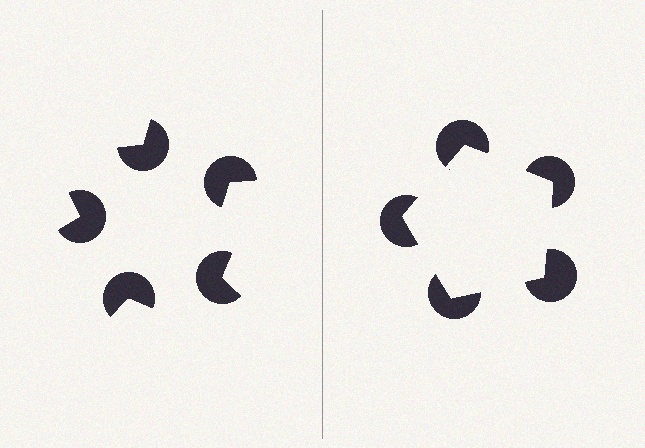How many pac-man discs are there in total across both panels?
10 — 5 on each side.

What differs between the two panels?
The pac-man discs are positioned identically on both sides; only the wedge orientations differ. On the right they align to a pentagon; on the left they are misaligned.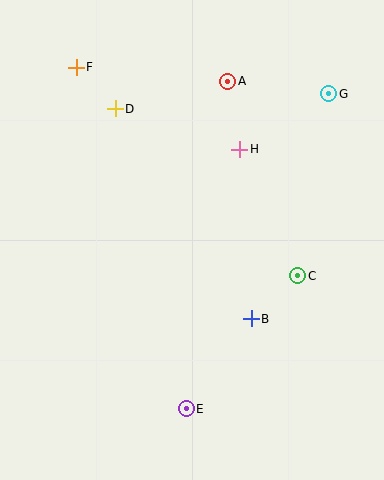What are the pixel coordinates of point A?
Point A is at (228, 81).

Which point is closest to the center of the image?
Point B at (251, 319) is closest to the center.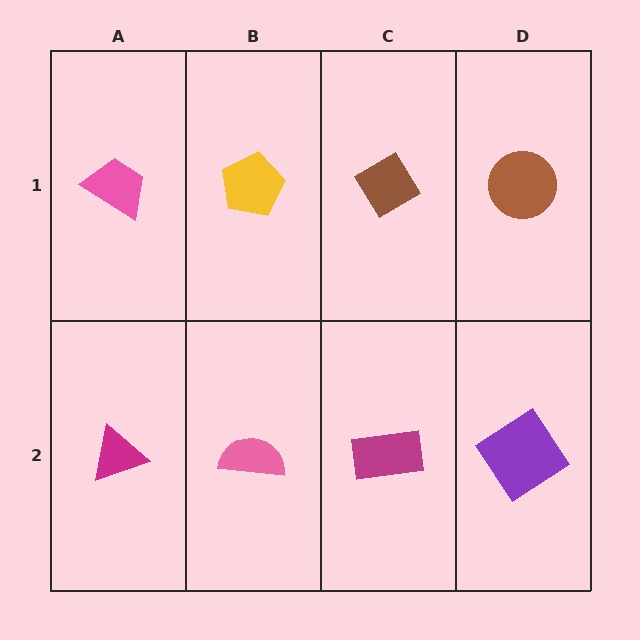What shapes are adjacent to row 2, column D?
A brown circle (row 1, column D), a magenta rectangle (row 2, column C).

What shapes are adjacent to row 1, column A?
A magenta triangle (row 2, column A), a yellow pentagon (row 1, column B).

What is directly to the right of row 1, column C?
A brown circle.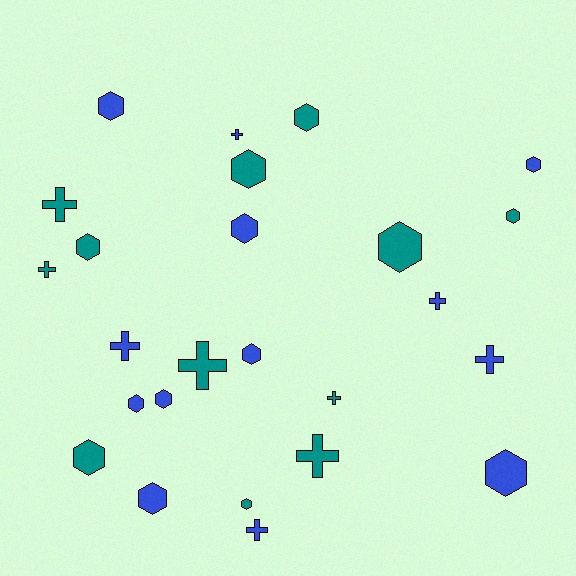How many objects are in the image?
There are 25 objects.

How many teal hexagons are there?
There are 7 teal hexagons.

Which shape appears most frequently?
Hexagon, with 15 objects.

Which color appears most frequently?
Blue, with 13 objects.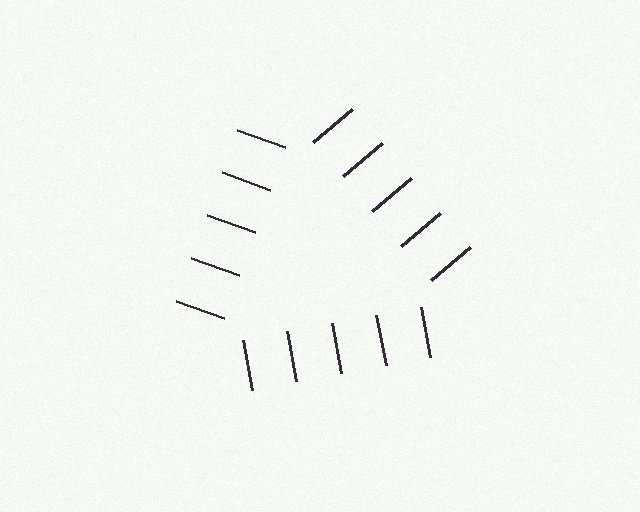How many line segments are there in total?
15 — 5 along each of the 3 edges.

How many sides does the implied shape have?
3 sides — the line-ends trace a triangle.